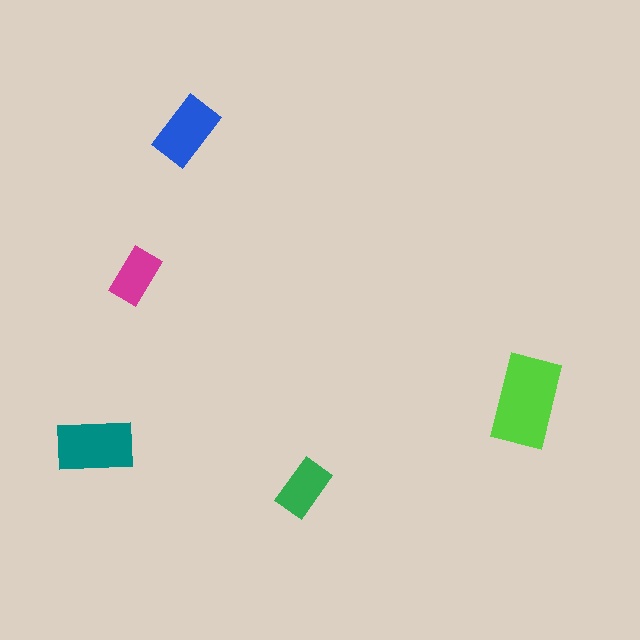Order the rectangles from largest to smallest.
the lime one, the teal one, the blue one, the green one, the magenta one.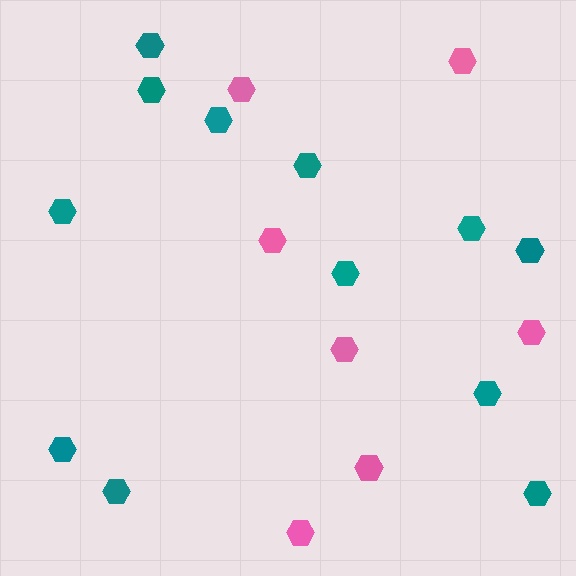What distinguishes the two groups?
There are 2 groups: one group of teal hexagons (12) and one group of pink hexagons (7).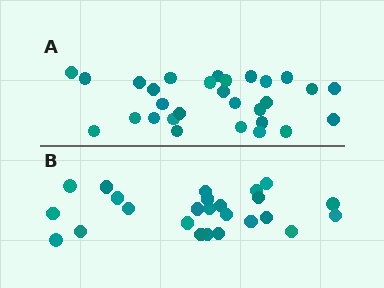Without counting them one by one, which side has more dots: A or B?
Region A (the top region) has more dots.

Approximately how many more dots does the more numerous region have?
Region A has about 4 more dots than region B.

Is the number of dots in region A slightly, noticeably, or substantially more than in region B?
Region A has only slightly more — the two regions are fairly close. The ratio is roughly 1.2 to 1.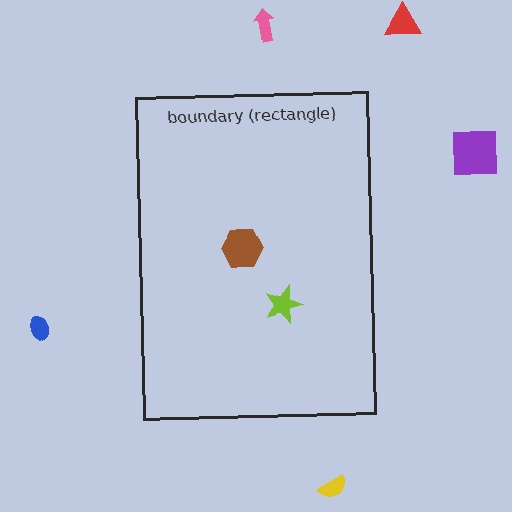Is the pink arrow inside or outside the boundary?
Outside.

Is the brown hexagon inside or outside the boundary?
Inside.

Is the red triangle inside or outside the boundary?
Outside.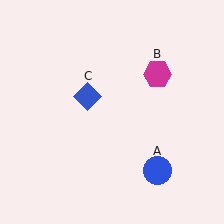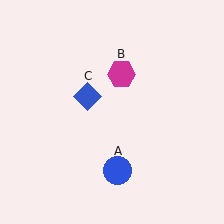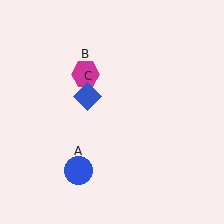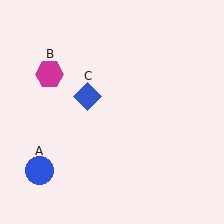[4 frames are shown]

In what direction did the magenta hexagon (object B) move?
The magenta hexagon (object B) moved left.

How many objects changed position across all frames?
2 objects changed position: blue circle (object A), magenta hexagon (object B).